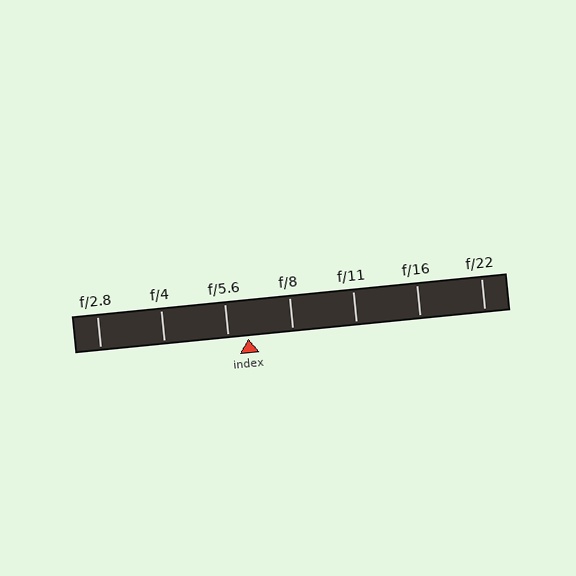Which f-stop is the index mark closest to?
The index mark is closest to f/5.6.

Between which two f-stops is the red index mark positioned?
The index mark is between f/5.6 and f/8.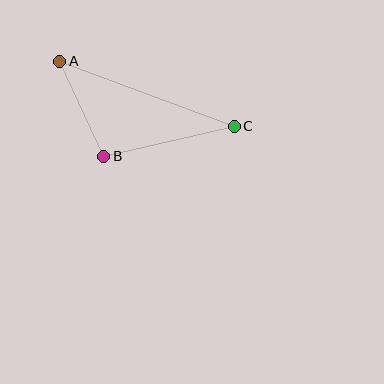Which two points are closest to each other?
Points A and B are closest to each other.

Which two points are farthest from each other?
Points A and C are farthest from each other.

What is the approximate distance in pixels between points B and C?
The distance between B and C is approximately 134 pixels.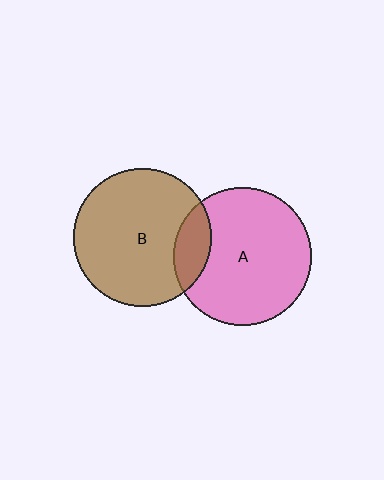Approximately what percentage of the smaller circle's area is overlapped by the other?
Approximately 15%.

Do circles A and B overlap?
Yes.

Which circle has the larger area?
Circle A (pink).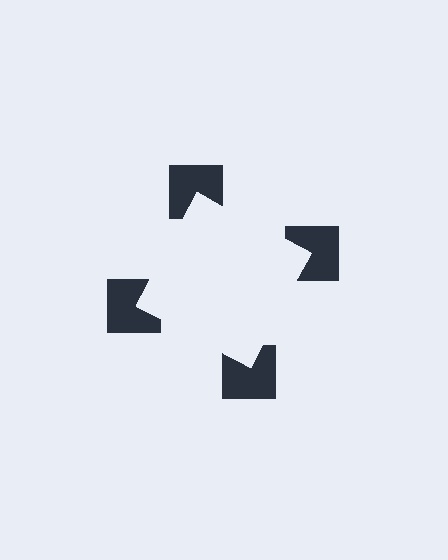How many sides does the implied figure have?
4 sides.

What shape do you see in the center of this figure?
An illusory square — its edges are inferred from the aligned wedge cuts in the notched squares, not physically drawn.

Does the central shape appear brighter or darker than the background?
It typically appears slightly brighter than the background, even though no actual brightness change is drawn.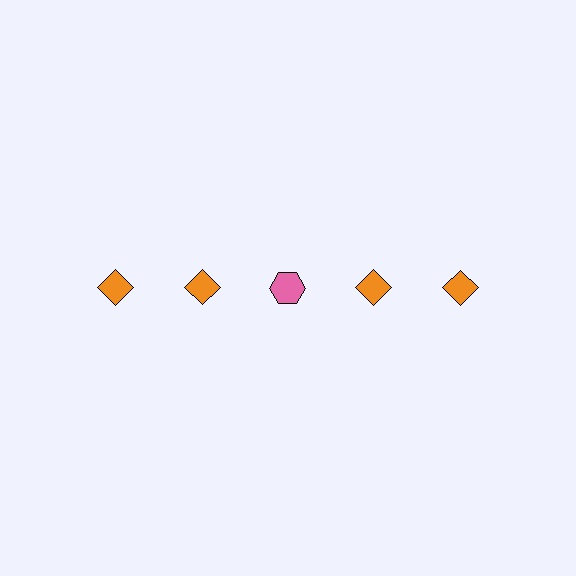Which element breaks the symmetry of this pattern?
The pink hexagon in the top row, center column breaks the symmetry. All other shapes are orange diamonds.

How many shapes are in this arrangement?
There are 5 shapes arranged in a grid pattern.